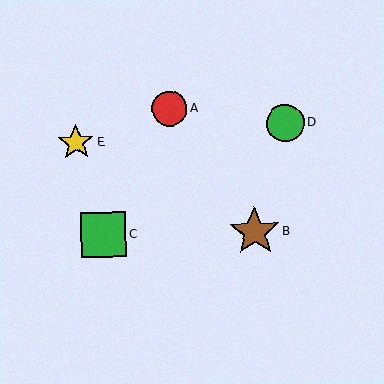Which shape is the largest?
The brown star (labeled B) is the largest.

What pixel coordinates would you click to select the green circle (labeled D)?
Click at (285, 123) to select the green circle D.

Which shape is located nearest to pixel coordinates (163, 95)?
The red circle (labeled A) at (170, 109) is nearest to that location.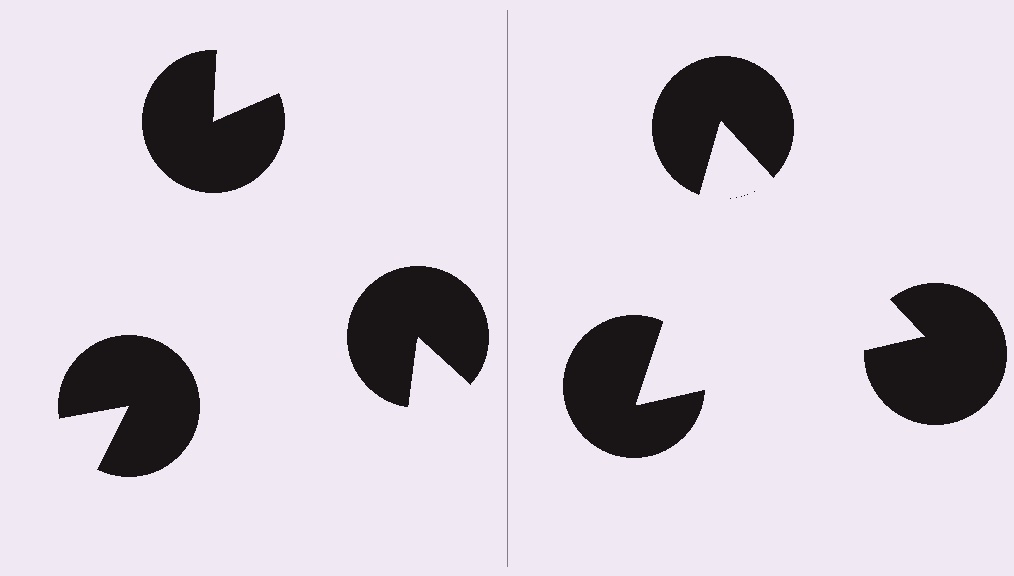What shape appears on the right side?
An illusory triangle.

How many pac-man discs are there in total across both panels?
6 — 3 on each side.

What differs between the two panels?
The pac-man discs are positioned identically on both sides; only the wedge orientations differ. On the right they align to a triangle; on the left they are misaligned.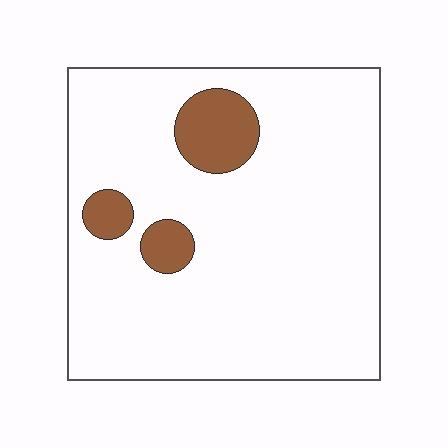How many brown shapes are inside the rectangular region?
3.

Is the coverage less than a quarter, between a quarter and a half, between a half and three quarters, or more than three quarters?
Less than a quarter.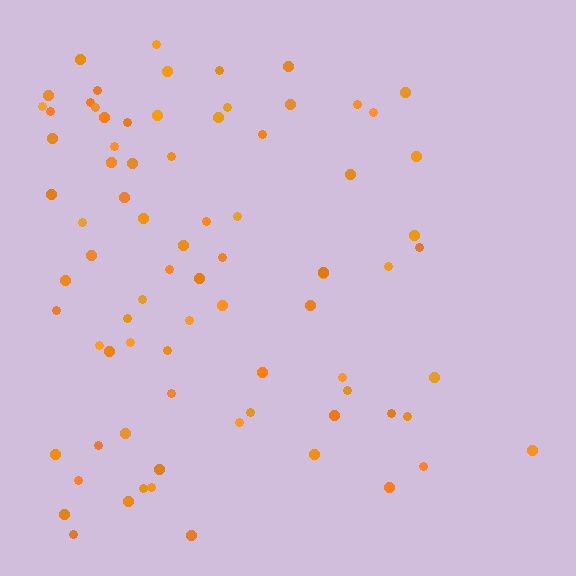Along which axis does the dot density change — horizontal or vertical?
Horizontal.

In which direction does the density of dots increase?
From right to left, with the left side densest.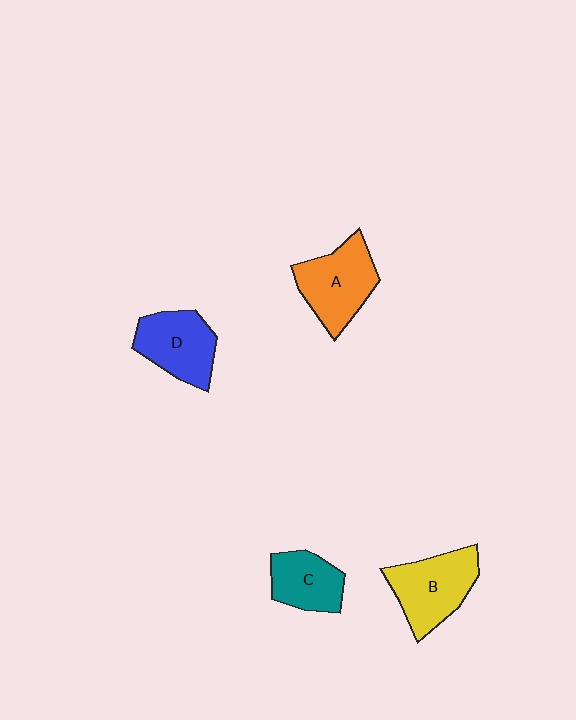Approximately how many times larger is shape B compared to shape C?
Approximately 1.4 times.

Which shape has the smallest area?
Shape C (teal).